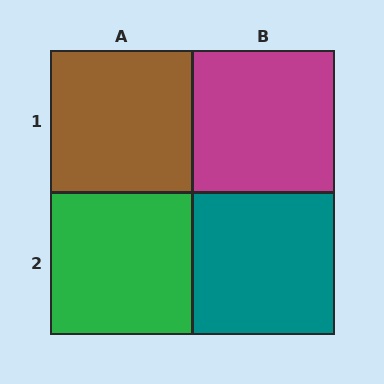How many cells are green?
1 cell is green.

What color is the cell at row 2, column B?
Teal.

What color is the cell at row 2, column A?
Green.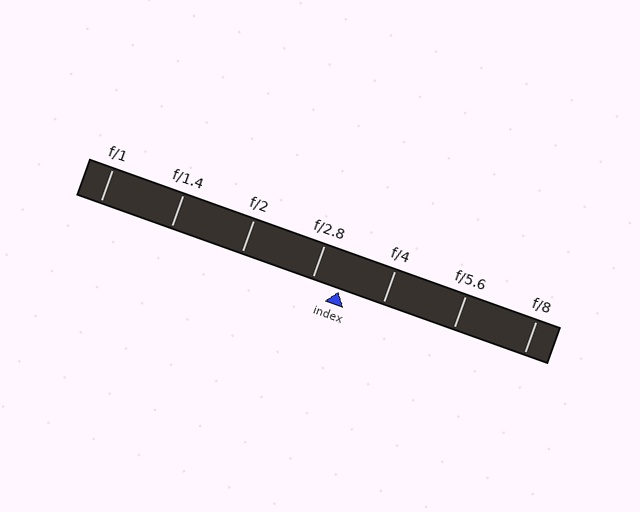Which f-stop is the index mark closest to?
The index mark is closest to f/2.8.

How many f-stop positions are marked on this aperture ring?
There are 7 f-stop positions marked.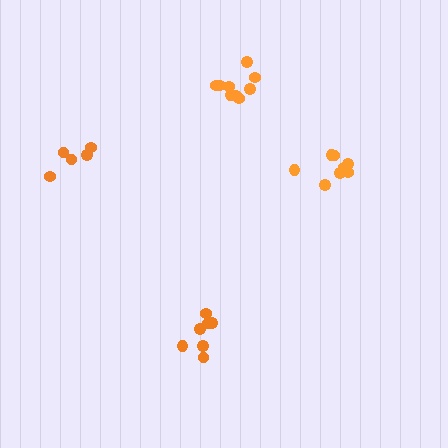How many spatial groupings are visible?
There are 4 spatial groupings.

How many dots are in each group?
Group 1: 7 dots, Group 2: 5 dots, Group 3: 9 dots, Group 4: 8 dots (29 total).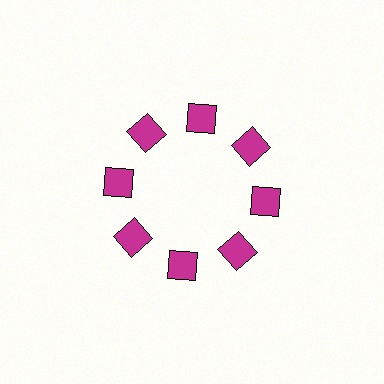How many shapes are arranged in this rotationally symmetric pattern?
There are 8 shapes, arranged in 8 groups of 1.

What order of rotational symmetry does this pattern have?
This pattern has 8-fold rotational symmetry.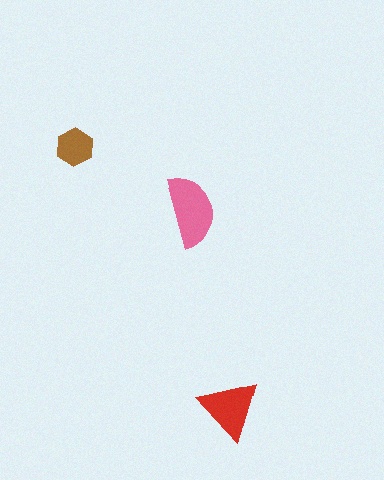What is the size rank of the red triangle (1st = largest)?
2nd.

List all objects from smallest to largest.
The brown hexagon, the red triangle, the pink semicircle.